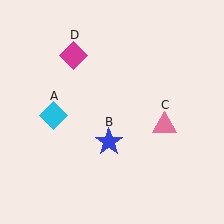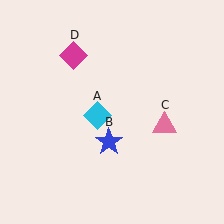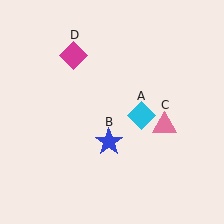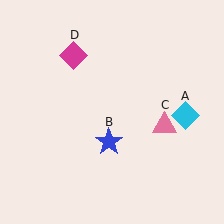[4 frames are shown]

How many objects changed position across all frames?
1 object changed position: cyan diamond (object A).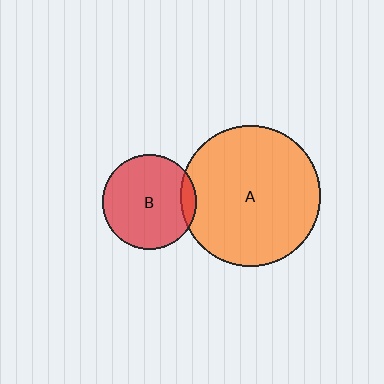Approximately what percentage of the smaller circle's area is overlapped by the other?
Approximately 10%.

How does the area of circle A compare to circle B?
Approximately 2.2 times.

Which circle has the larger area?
Circle A (orange).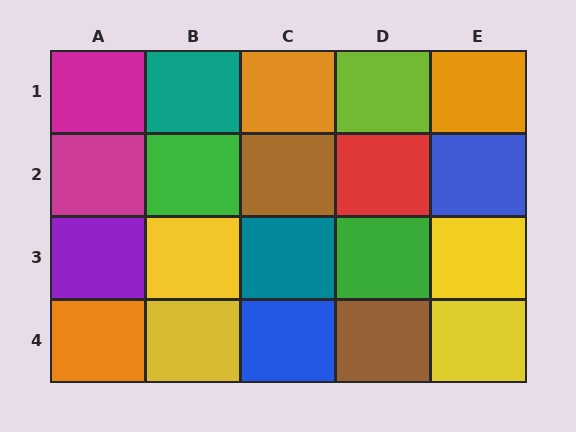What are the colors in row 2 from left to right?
Magenta, green, brown, red, blue.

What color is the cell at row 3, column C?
Teal.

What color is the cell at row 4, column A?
Orange.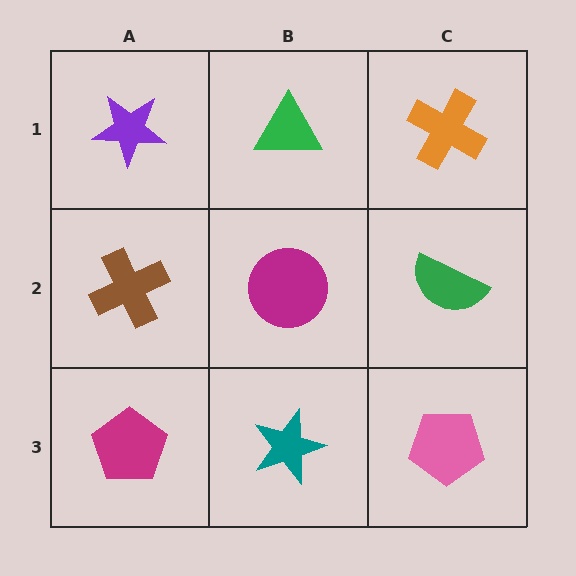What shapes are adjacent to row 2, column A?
A purple star (row 1, column A), a magenta pentagon (row 3, column A), a magenta circle (row 2, column B).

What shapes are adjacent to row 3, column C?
A green semicircle (row 2, column C), a teal star (row 3, column B).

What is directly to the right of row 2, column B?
A green semicircle.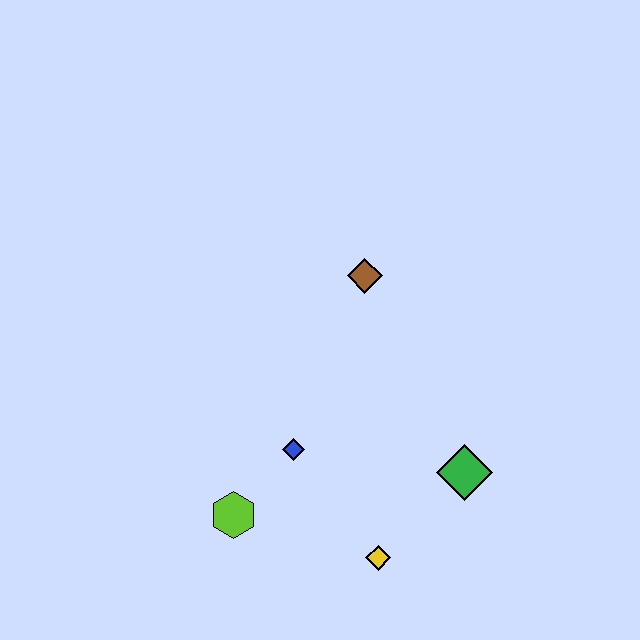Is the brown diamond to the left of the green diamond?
Yes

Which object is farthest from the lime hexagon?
The brown diamond is farthest from the lime hexagon.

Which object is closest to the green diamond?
The yellow diamond is closest to the green diamond.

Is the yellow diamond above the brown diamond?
No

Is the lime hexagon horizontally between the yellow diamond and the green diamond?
No